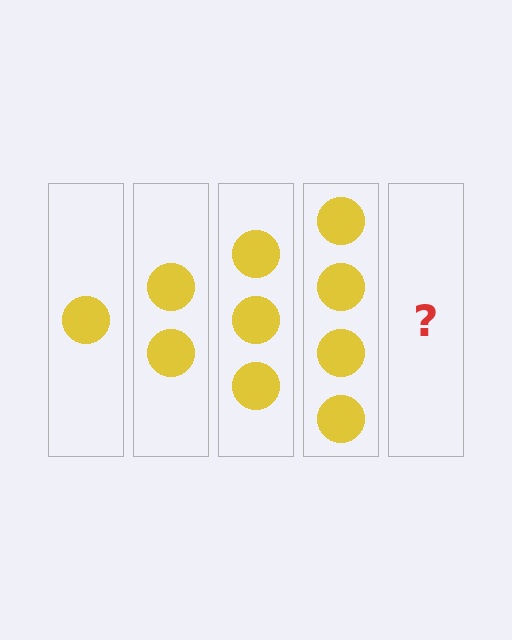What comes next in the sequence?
The next element should be 5 circles.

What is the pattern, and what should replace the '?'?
The pattern is that each step adds one more circle. The '?' should be 5 circles.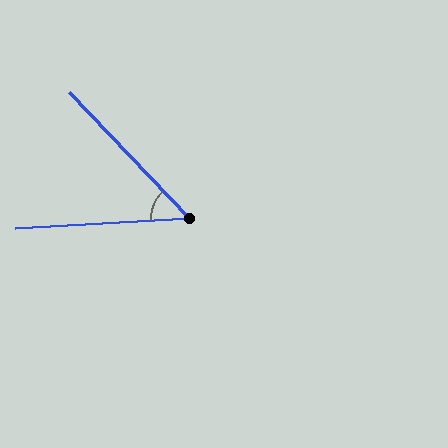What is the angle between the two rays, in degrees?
Approximately 50 degrees.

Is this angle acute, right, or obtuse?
It is acute.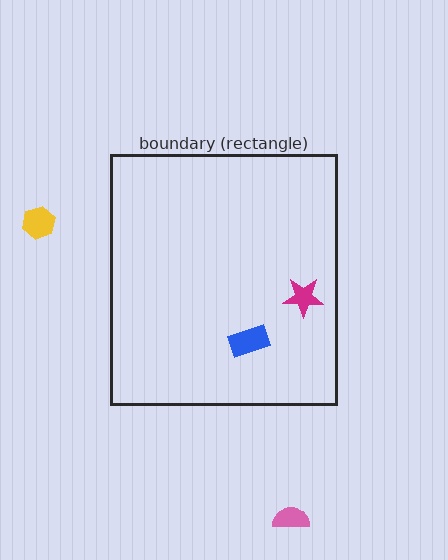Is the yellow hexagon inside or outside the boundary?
Outside.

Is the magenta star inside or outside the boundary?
Inside.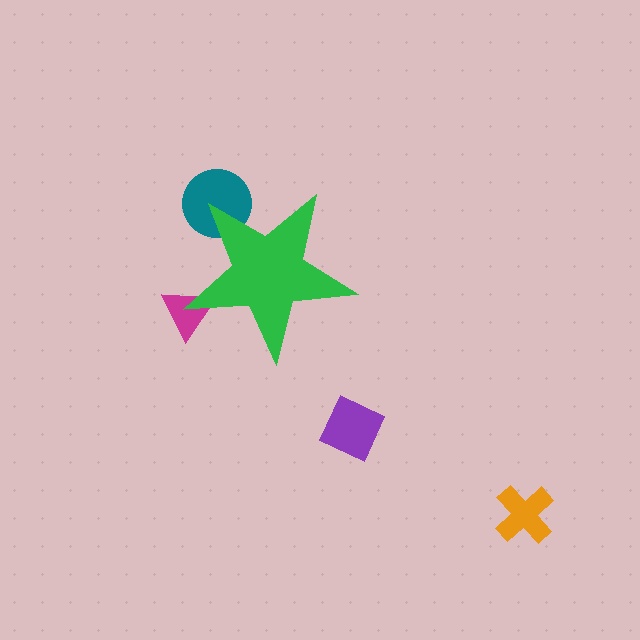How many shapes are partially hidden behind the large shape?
2 shapes are partially hidden.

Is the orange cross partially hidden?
No, the orange cross is fully visible.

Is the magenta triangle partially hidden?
Yes, the magenta triangle is partially hidden behind the green star.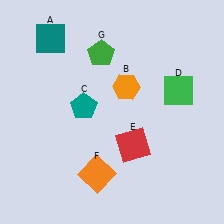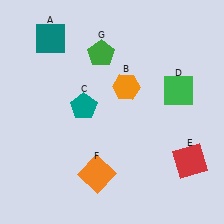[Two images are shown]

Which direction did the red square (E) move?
The red square (E) moved right.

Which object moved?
The red square (E) moved right.